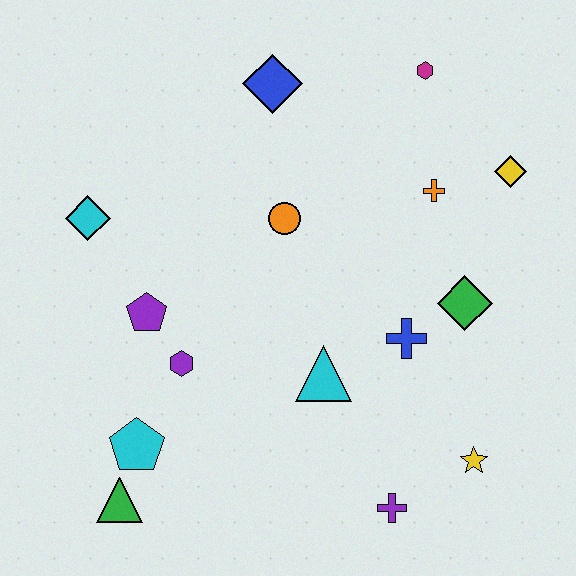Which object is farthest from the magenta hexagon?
The green triangle is farthest from the magenta hexagon.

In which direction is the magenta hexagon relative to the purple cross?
The magenta hexagon is above the purple cross.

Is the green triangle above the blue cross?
No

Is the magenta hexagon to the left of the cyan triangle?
No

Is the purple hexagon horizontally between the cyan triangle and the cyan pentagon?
Yes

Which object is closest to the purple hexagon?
The purple pentagon is closest to the purple hexagon.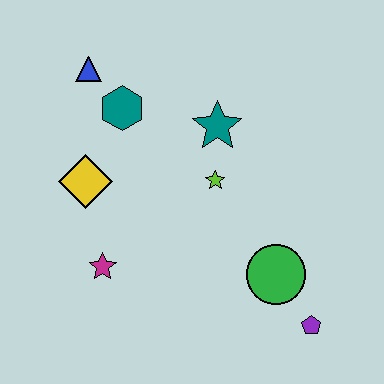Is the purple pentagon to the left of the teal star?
No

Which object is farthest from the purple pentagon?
The blue triangle is farthest from the purple pentagon.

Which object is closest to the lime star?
The teal star is closest to the lime star.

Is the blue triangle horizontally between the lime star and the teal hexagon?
No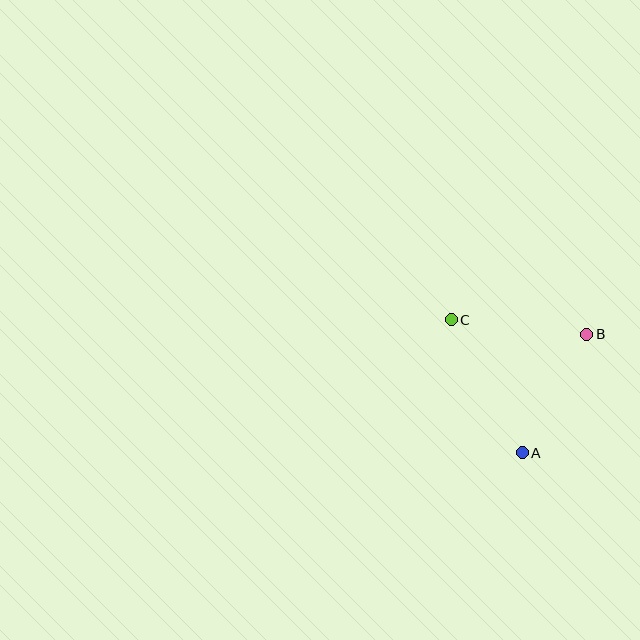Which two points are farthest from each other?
Points A and C are farthest from each other.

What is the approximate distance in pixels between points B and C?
The distance between B and C is approximately 136 pixels.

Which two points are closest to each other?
Points A and B are closest to each other.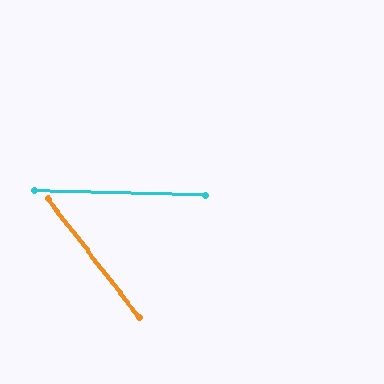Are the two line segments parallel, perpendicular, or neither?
Neither parallel nor perpendicular — they differ by about 51°.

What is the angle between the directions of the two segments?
Approximately 51 degrees.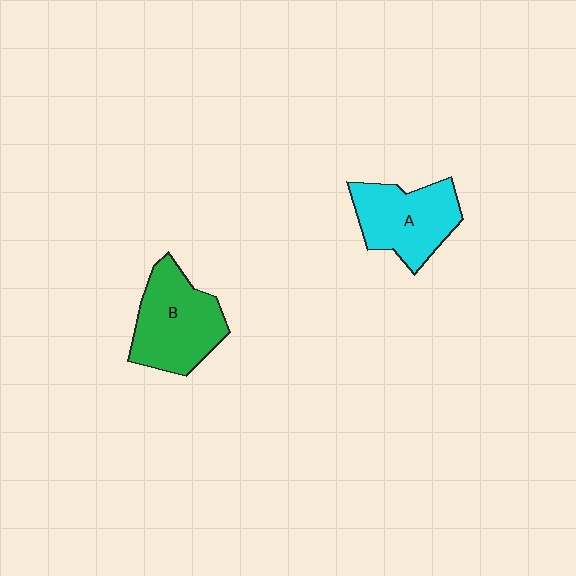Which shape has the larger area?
Shape B (green).